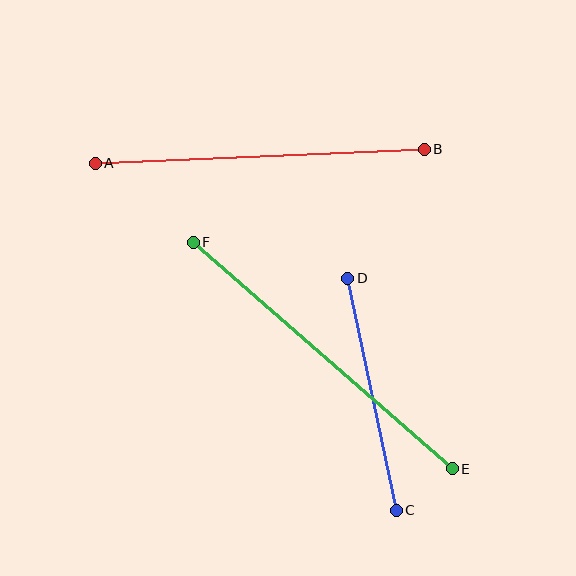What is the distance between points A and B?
The distance is approximately 330 pixels.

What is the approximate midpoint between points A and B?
The midpoint is at approximately (260, 156) pixels.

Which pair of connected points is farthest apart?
Points E and F are farthest apart.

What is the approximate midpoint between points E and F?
The midpoint is at approximately (323, 355) pixels.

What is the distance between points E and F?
The distance is approximately 344 pixels.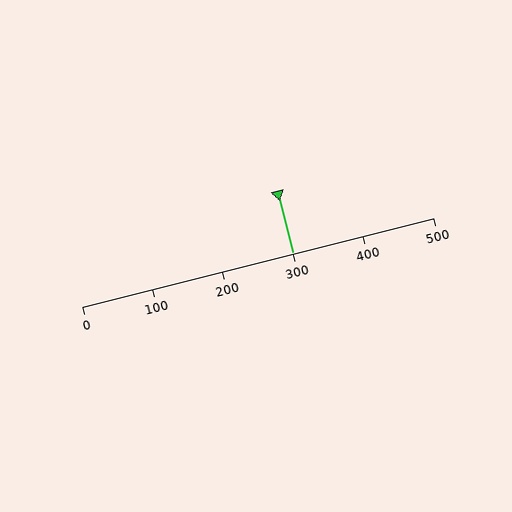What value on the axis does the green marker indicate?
The marker indicates approximately 300.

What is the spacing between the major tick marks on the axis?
The major ticks are spaced 100 apart.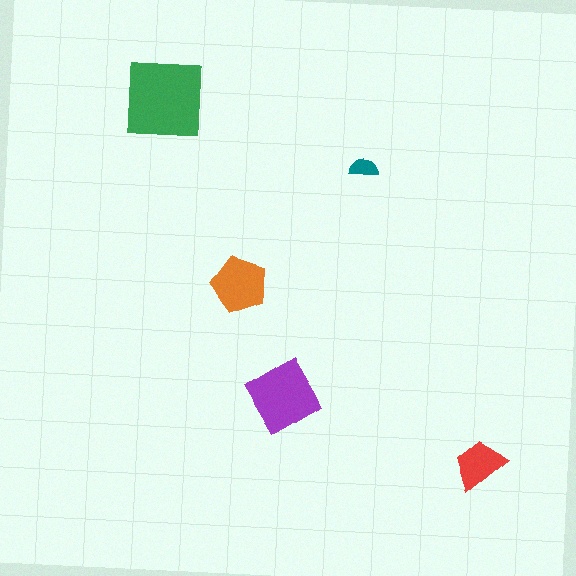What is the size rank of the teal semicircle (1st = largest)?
5th.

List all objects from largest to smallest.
The green square, the purple diamond, the orange pentagon, the red trapezoid, the teal semicircle.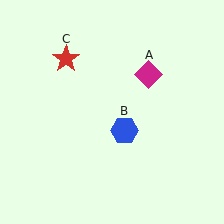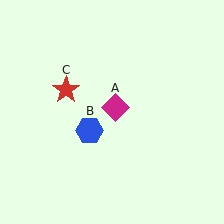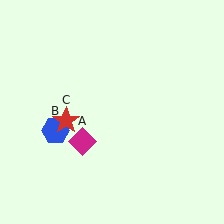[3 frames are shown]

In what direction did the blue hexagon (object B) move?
The blue hexagon (object B) moved left.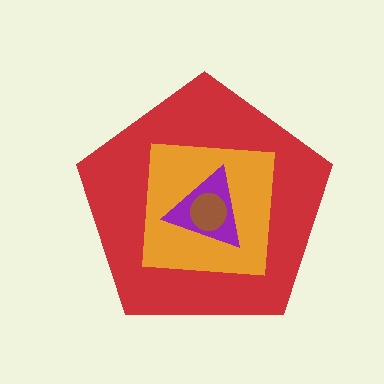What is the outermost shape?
The red pentagon.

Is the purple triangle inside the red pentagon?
Yes.